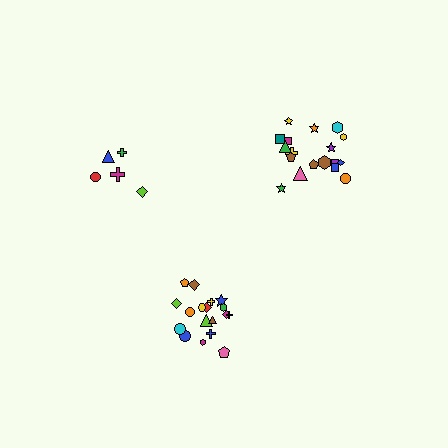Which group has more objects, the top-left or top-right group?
The top-right group.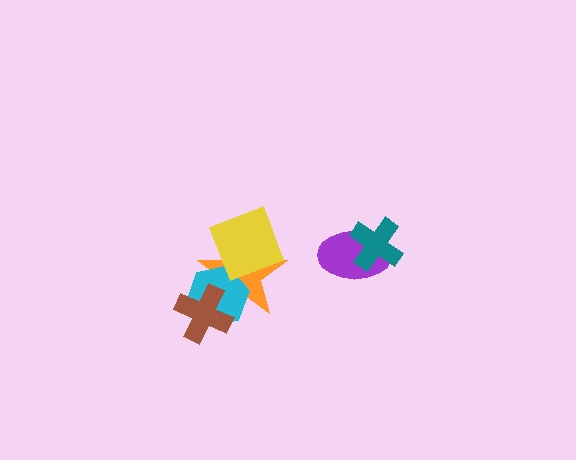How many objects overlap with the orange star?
3 objects overlap with the orange star.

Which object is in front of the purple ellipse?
The teal cross is in front of the purple ellipse.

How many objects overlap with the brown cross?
2 objects overlap with the brown cross.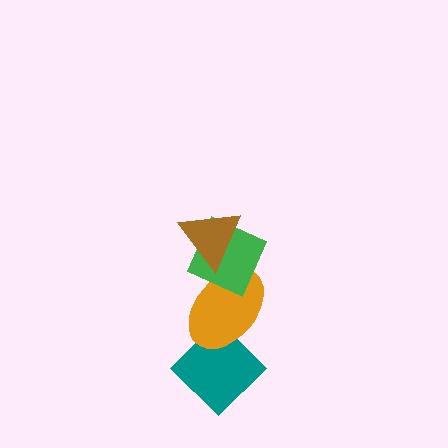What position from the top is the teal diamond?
The teal diamond is 4th from the top.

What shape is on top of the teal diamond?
The orange ellipse is on top of the teal diamond.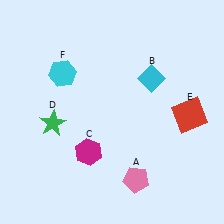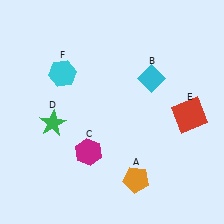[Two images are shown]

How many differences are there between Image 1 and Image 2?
There is 1 difference between the two images.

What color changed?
The pentagon (A) changed from pink in Image 1 to orange in Image 2.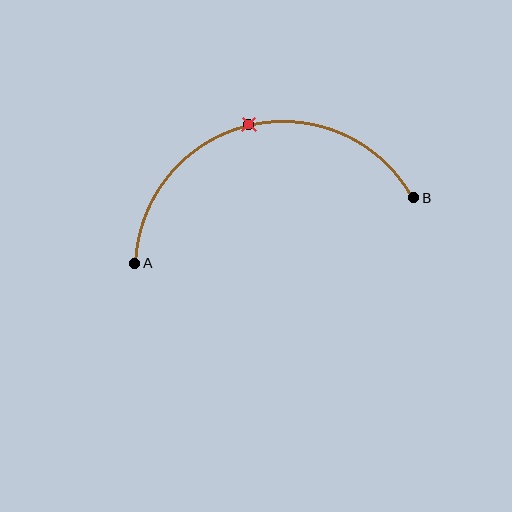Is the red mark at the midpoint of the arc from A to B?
Yes. The red mark lies on the arc at equal arc-length from both A and B — it is the arc midpoint.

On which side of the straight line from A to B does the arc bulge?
The arc bulges above the straight line connecting A and B.